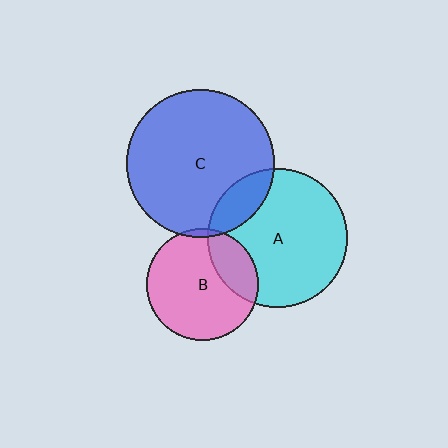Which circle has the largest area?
Circle C (blue).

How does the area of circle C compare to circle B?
Approximately 1.8 times.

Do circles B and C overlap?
Yes.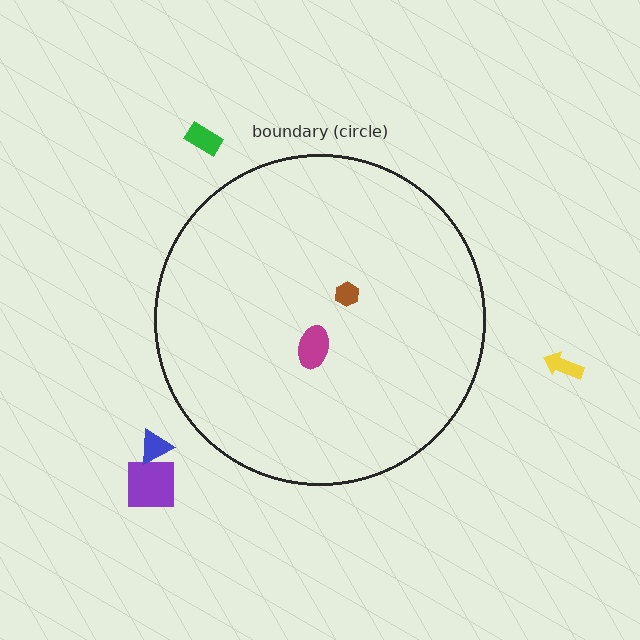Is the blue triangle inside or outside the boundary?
Outside.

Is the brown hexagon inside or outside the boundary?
Inside.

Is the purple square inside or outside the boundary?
Outside.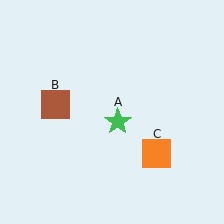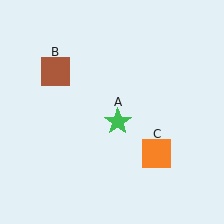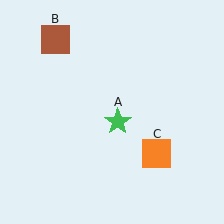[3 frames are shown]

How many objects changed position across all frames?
1 object changed position: brown square (object B).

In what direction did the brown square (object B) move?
The brown square (object B) moved up.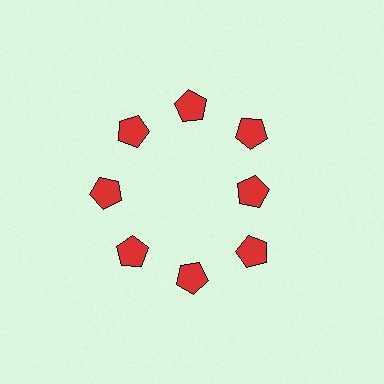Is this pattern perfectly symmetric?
No. The 8 red pentagons are arranged in a ring, but one element near the 3 o'clock position is pulled inward toward the center, breaking the 8-fold rotational symmetry.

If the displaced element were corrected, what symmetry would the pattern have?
It would have 8-fold rotational symmetry — the pattern would map onto itself every 45 degrees.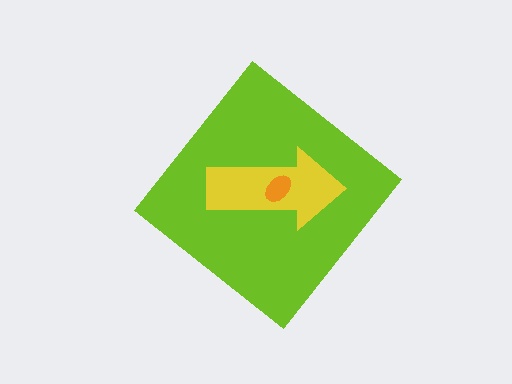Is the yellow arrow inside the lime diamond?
Yes.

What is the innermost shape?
The orange ellipse.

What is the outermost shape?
The lime diamond.